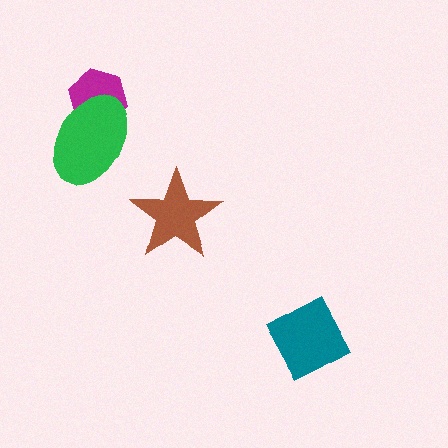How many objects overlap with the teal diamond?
0 objects overlap with the teal diamond.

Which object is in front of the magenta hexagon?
The green ellipse is in front of the magenta hexagon.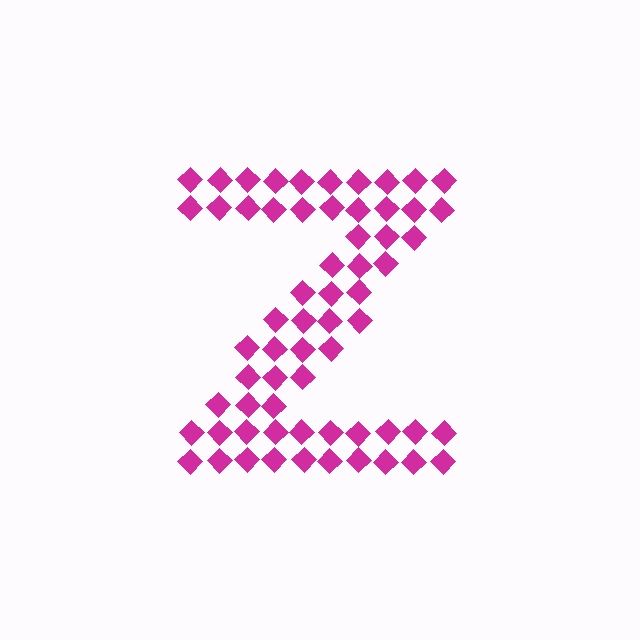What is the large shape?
The large shape is the letter Z.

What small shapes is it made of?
It is made of small diamonds.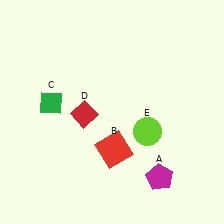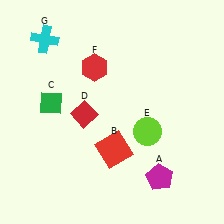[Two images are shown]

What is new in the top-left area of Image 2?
A cyan cross (G) was added in the top-left area of Image 2.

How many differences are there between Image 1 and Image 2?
There are 2 differences between the two images.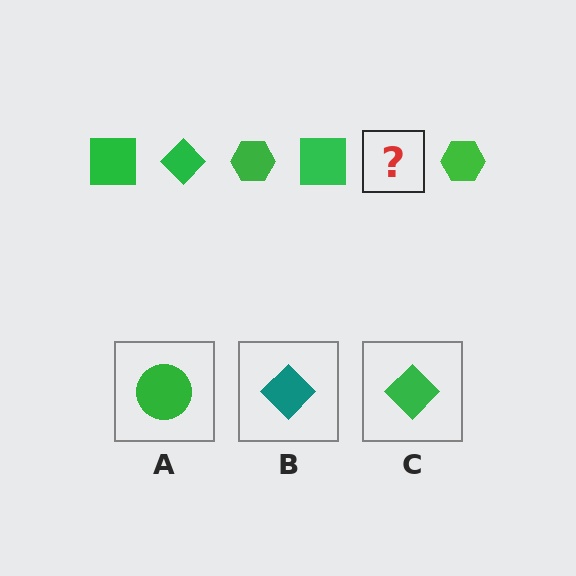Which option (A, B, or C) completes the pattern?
C.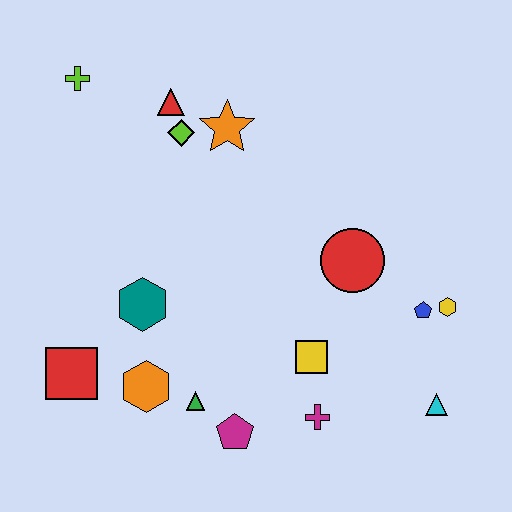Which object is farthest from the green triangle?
The lime cross is farthest from the green triangle.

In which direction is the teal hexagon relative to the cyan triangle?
The teal hexagon is to the left of the cyan triangle.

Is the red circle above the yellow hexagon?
Yes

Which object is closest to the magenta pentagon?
The green triangle is closest to the magenta pentagon.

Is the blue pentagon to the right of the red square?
Yes